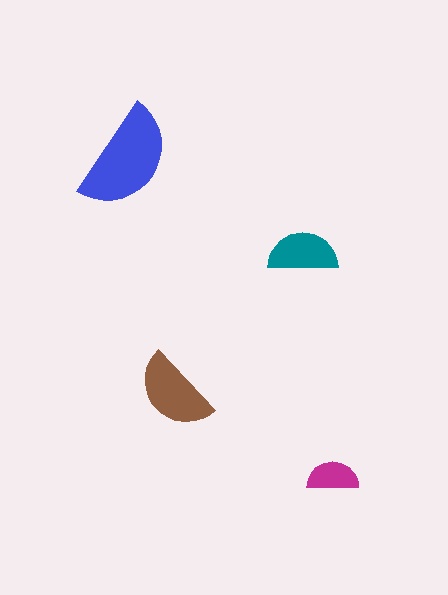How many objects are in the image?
There are 4 objects in the image.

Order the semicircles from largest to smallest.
the blue one, the brown one, the teal one, the magenta one.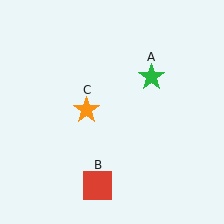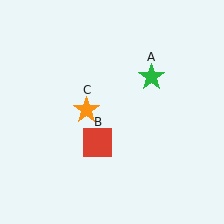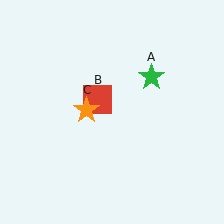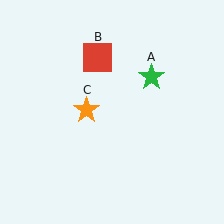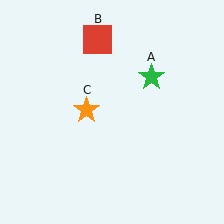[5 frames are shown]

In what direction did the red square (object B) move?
The red square (object B) moved up.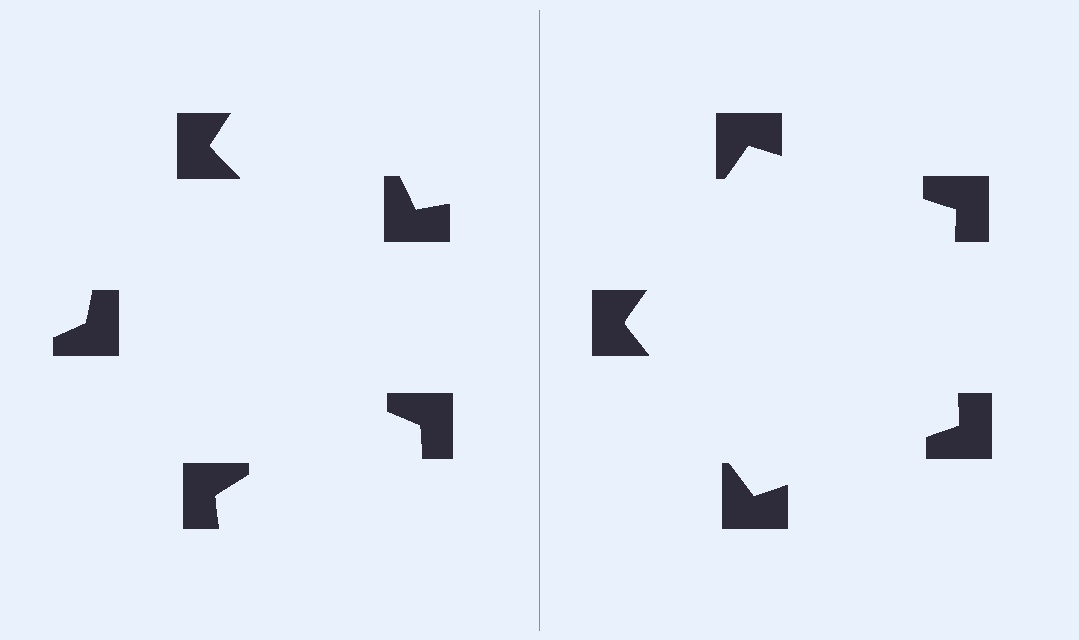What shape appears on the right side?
An illusory pentagon.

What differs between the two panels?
The notched squares are positioned identically on both sides; only the wedge orientations differ. On the right they align to a pentagon; on the left they are misaligned.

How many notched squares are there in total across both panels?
10 — 5 on each side.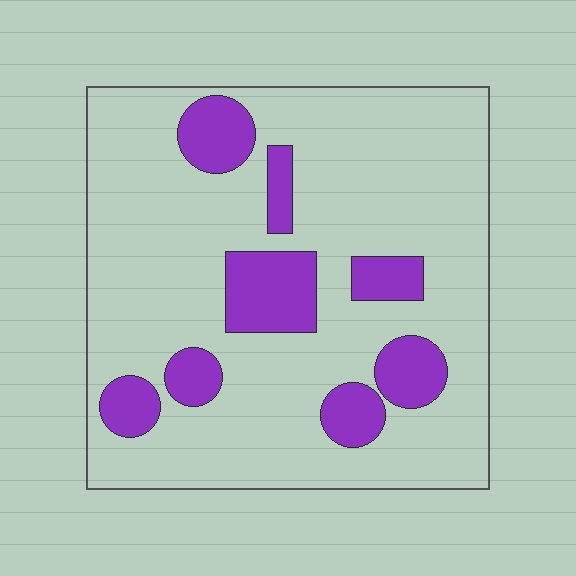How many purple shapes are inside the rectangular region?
8.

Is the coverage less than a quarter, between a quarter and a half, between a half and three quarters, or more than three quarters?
Less than a quarter.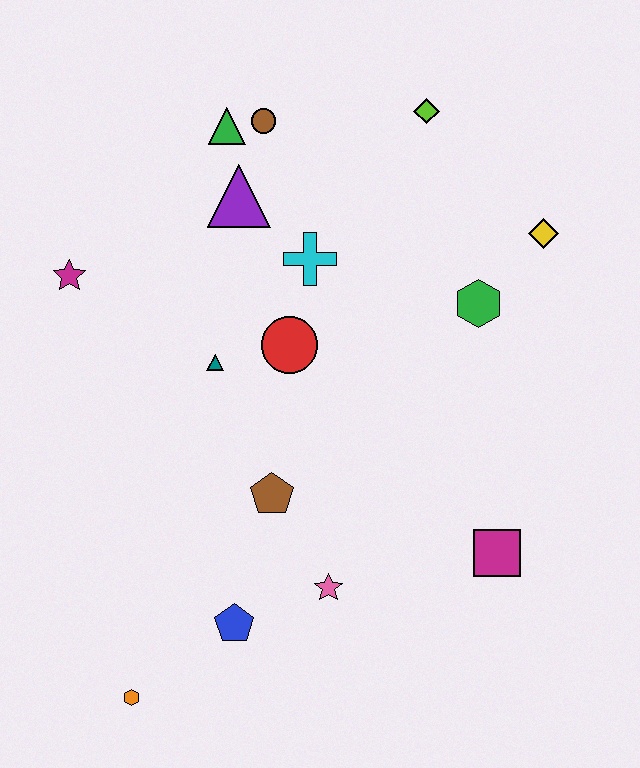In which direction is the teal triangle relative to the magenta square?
The teal triangle is to the left of the magenta square.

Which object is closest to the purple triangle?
The green triangle is closest to the purple triangle.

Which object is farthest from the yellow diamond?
The orange hexagon is farthest from the yellow diamond.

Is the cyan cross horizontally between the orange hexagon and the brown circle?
No